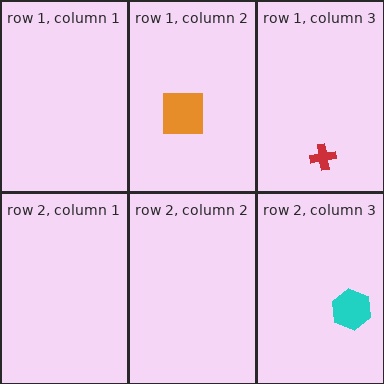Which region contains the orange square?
The row 1, column 2 region.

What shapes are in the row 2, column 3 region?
The cyan hexagon.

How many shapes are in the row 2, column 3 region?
1.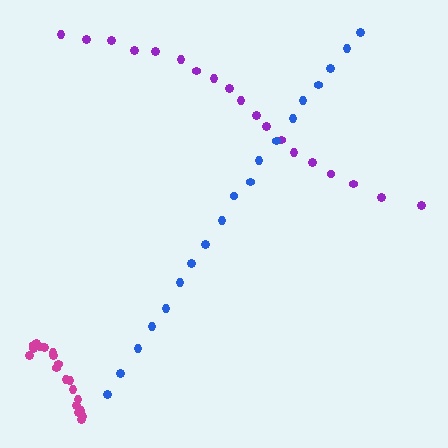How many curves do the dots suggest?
There are 3 distinct paths.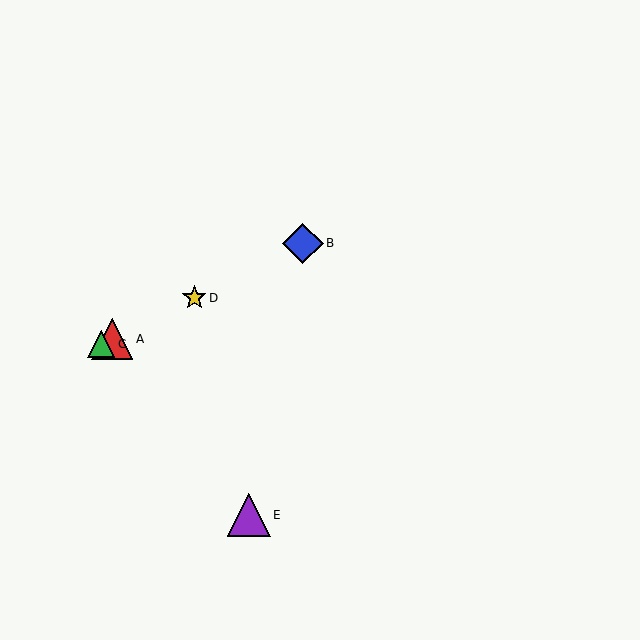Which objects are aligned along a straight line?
Objects A, B, C, D are aligned along a straight line.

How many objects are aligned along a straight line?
4 objects (A, B, C, D) are aligned along a straight line.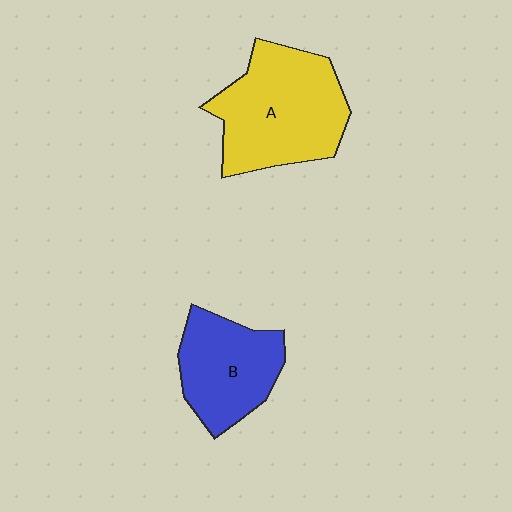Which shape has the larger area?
Shape A (yellow).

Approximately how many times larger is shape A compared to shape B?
Approximately 1.4 times.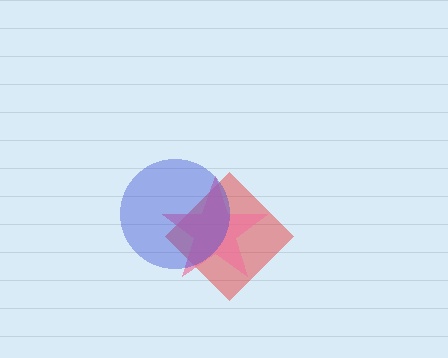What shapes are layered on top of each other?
The layered shapes are: a red diamond, a pink star, a blue circle.